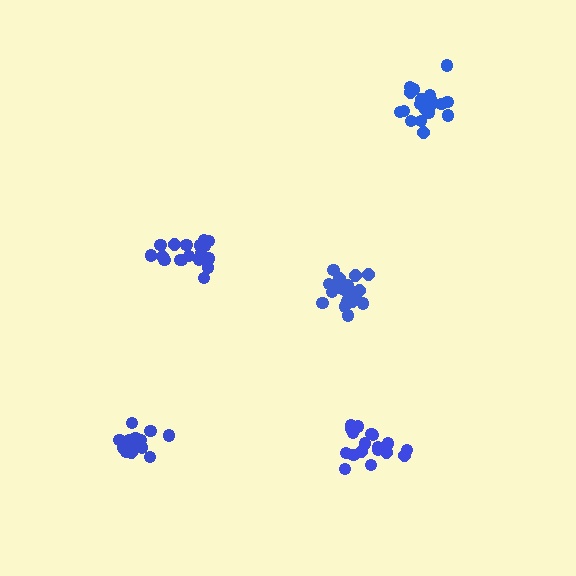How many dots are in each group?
Group 1: 18 dots, Group 2: 20 dots, Group 3: 18 dots, Group 4: 14 dots, Group 5: 18 dots (88 total).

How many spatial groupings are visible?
There are 5 spatial groupings.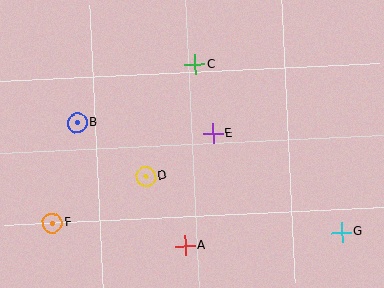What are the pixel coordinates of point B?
Point B is at (77, 123).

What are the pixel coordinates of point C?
Point C is at (195, 64).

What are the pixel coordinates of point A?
Point A is at (185, 246).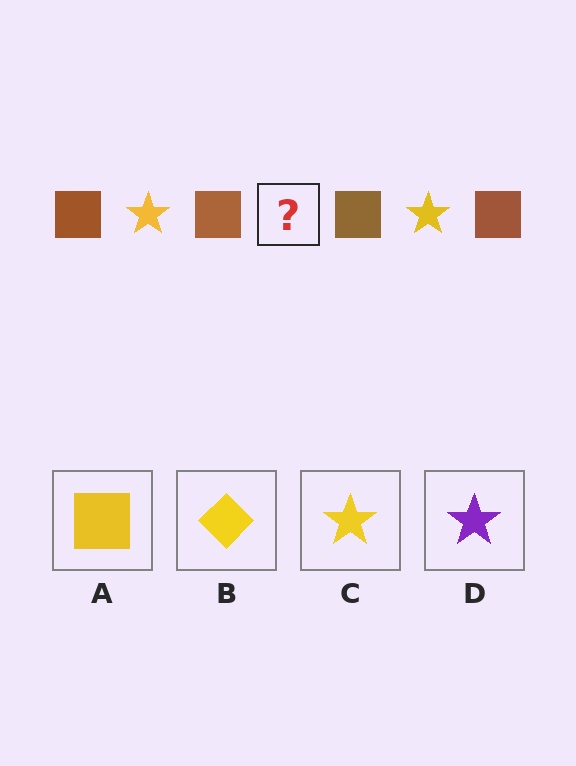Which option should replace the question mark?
Option C.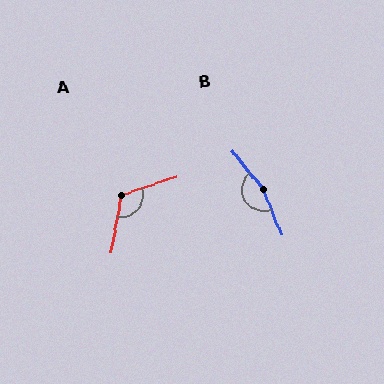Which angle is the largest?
B, at approximately 163 degrees.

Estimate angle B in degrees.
Approximately 163 degrees.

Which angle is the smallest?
A, at approximately 118 degrees.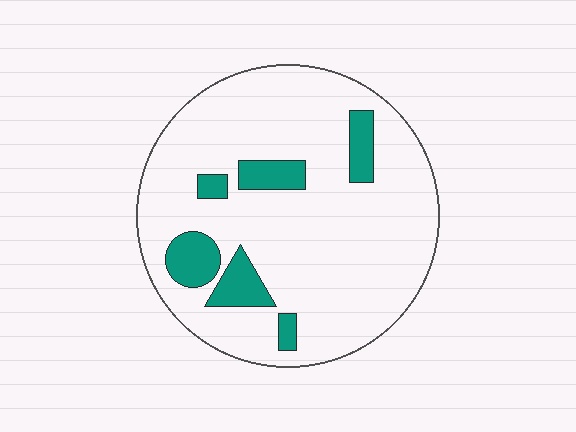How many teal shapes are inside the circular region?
6.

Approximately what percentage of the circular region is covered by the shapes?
Approximately 15%.